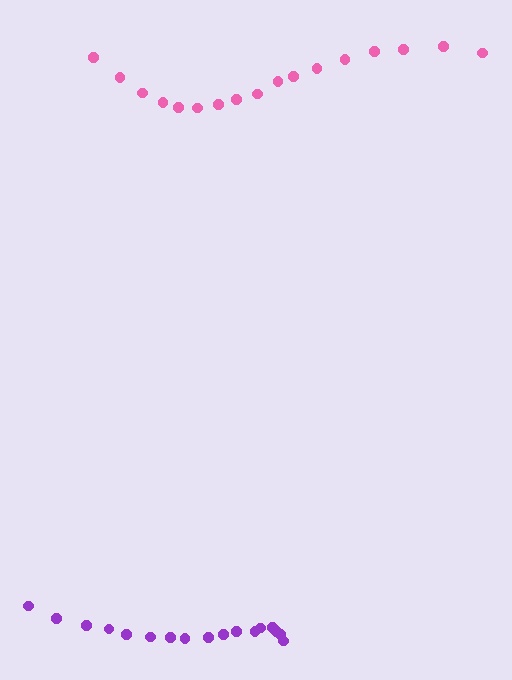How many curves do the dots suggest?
There are 2 distinct paths.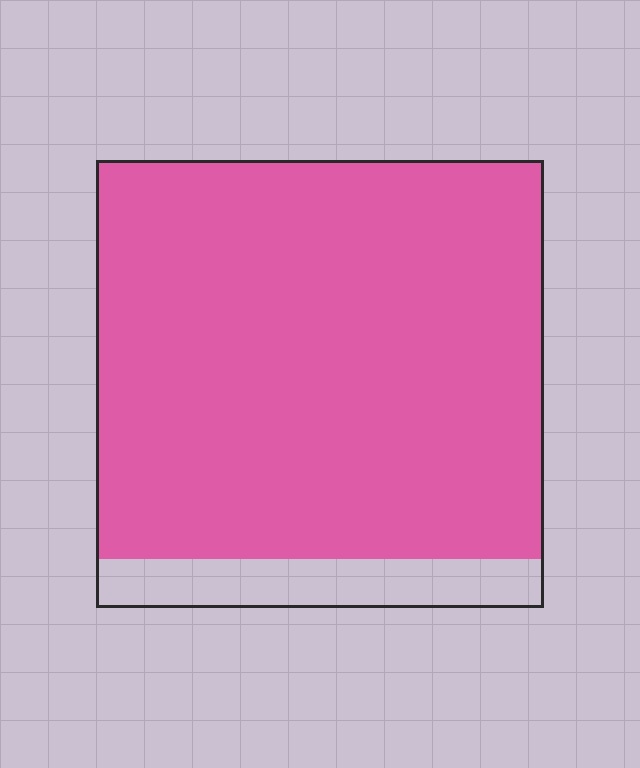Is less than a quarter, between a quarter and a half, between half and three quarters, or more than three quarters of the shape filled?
More than three quarters.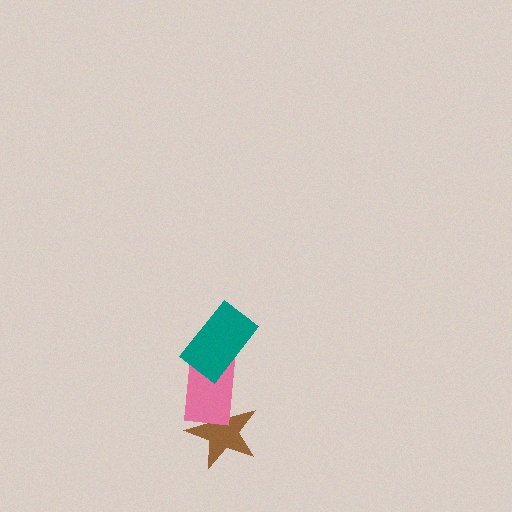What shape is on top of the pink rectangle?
The teal rectangle is on top of the pink rectangle.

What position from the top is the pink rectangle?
The pink rectangle is 2nd from the top.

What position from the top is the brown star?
The brown star is 3rd from the top.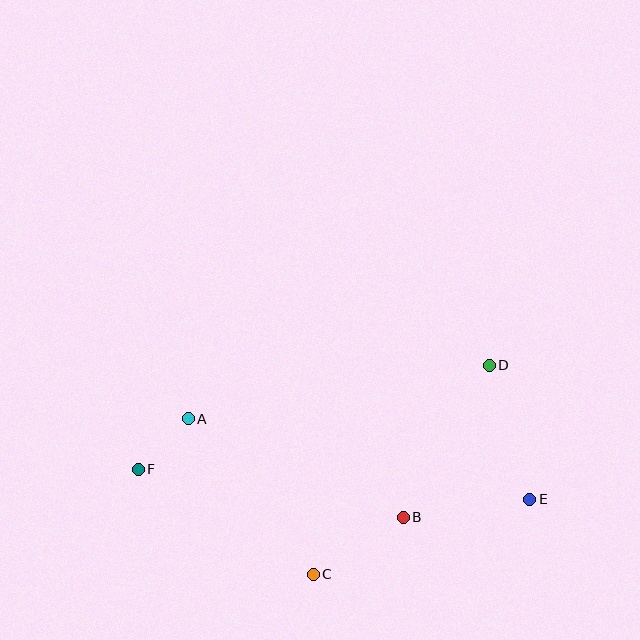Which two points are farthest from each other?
Points E and F are farthest from each other.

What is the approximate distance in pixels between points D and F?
The distance between D and F is approximately 366 pixels.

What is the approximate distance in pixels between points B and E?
The distance between B and E is approximately 128 pixels.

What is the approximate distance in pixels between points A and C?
The distance between A and C is approximately 199 pixels.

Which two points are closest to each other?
Points A and F are closest to each other.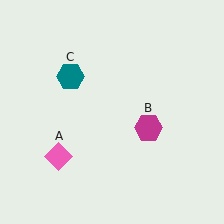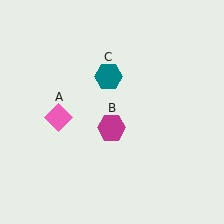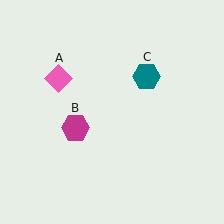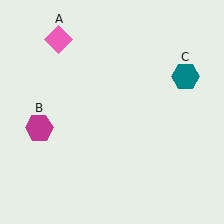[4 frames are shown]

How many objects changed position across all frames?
3 objects changed position: pink diamond (object A), magenta hexagon (object B), teal hexagon (object C).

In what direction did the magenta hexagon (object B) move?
The magenta hexagon (object B) moved left.